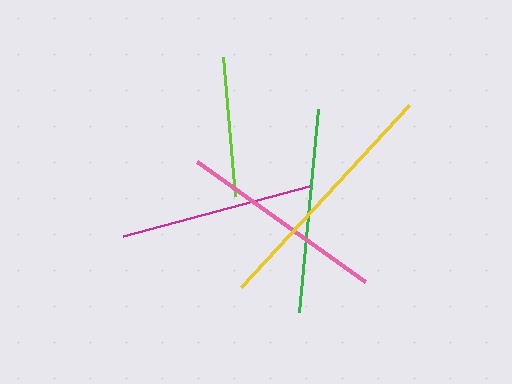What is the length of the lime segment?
The lime segment is approximately 140 pixels long.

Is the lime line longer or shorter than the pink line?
The pink line is longer than the lime line.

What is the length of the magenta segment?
The magenta segment is approximately 193 pixels long.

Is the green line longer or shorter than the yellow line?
The yellow line is longer than the green line.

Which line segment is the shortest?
The lime line is the shortest at approximately 140 pixels.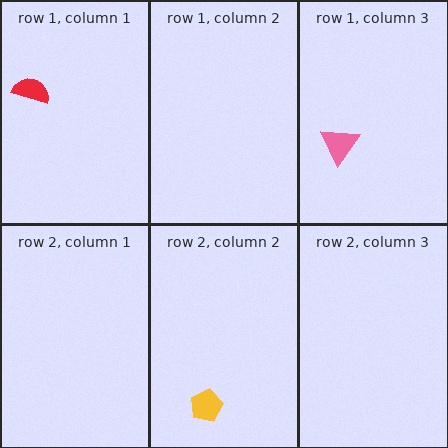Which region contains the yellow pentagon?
The row 2, column 2 region.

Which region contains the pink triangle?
The row 1, column 3 region.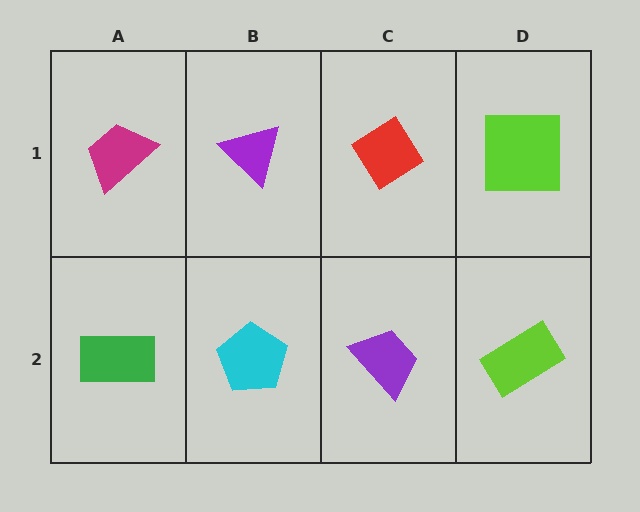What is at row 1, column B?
A purple triangle.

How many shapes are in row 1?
4 shapes.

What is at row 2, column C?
A purple trapezoid.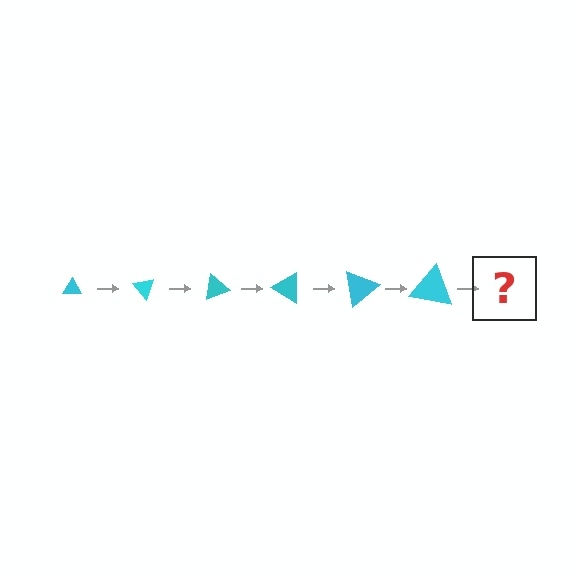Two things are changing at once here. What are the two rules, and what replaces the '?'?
The two rules are that the triangle grows larger each step and it rotates 50 degrees each step. The '?' should be a triangle, larger than the previous one and rotated 300 degrees from the start.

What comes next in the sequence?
The next element should be a triangle, larger than the previous one and rotated 300 degrees from the start.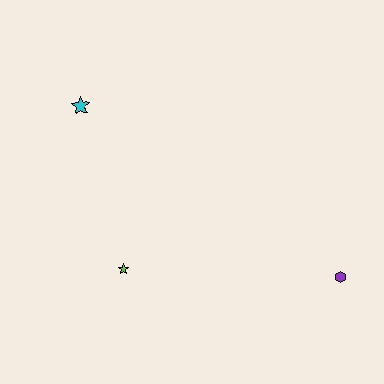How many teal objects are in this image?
There are no teal objects.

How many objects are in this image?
There are 3 objects.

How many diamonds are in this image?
There are no diamonds.